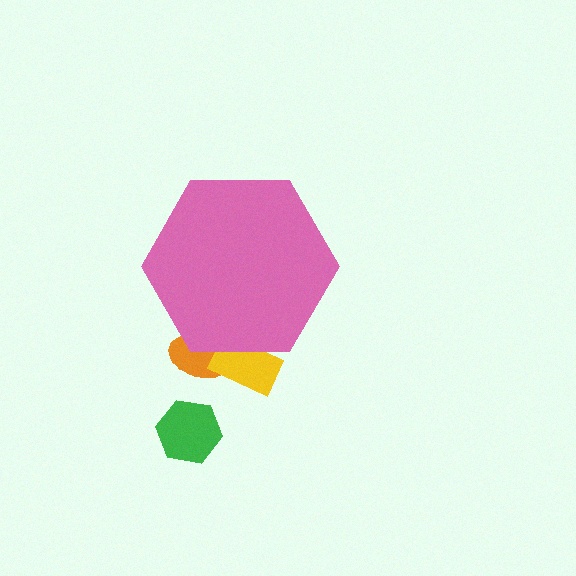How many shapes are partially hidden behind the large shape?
2 shapes are partially hidden.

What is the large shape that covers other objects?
A pink hexagon.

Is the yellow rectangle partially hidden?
Yes, the yellow rectangle is partially hidden behind the pink hexagon.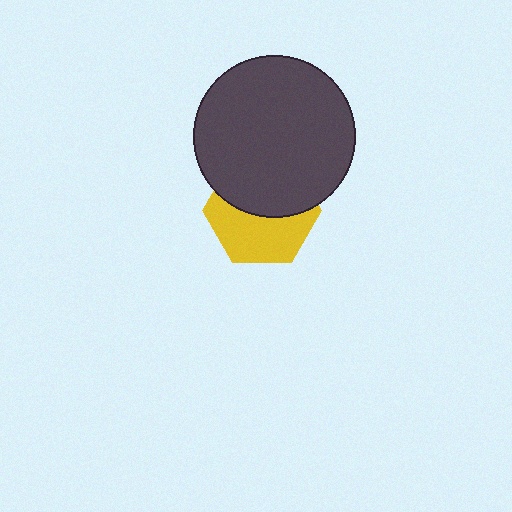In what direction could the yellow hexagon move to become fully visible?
The yellow hexagon could move down. That would shift it out from behind the dark gray circle entirely.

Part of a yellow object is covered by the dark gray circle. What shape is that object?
It is a hexagon.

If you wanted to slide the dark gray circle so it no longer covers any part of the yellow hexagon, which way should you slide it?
Slide it up — that is the most direct way to separate the two shapes.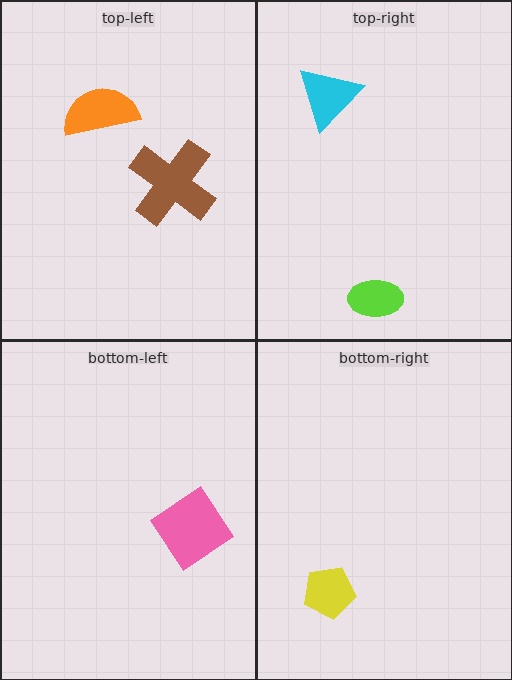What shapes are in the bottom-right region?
The yellow pentagon.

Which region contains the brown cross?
The top-left region.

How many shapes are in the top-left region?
2.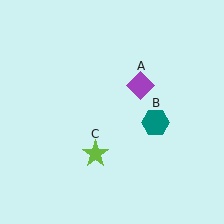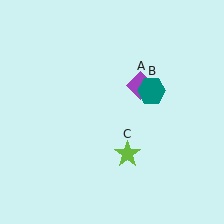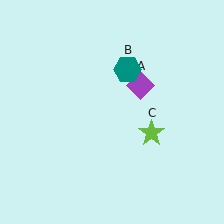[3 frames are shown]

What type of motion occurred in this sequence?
The teal hexagon (object B), lime star (object C) rotated counterclockwise around the center of the scene.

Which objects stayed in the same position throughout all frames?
Purple diamond (object A) remained stationary.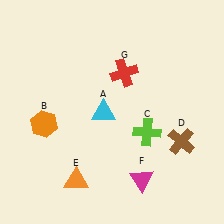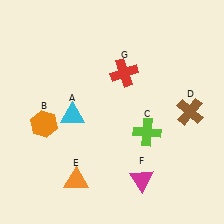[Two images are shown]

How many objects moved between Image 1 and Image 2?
2 objects moved between the two images.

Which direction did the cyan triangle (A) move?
The cyan triangle (A) moved left.